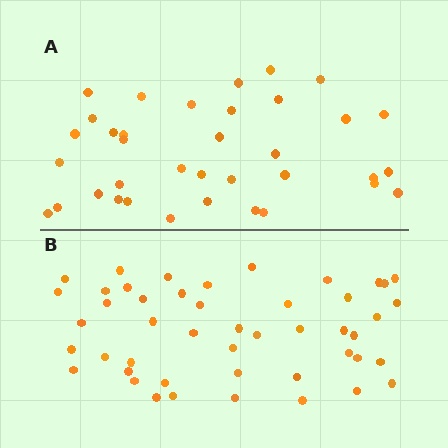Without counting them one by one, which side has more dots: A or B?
Region B (the bottom region) has more dots.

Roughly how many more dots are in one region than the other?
Region B has roughly 12 or so more dots than region A.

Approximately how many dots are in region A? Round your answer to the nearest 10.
About 40 dots. (The exact count is 36, which rounds to 40.)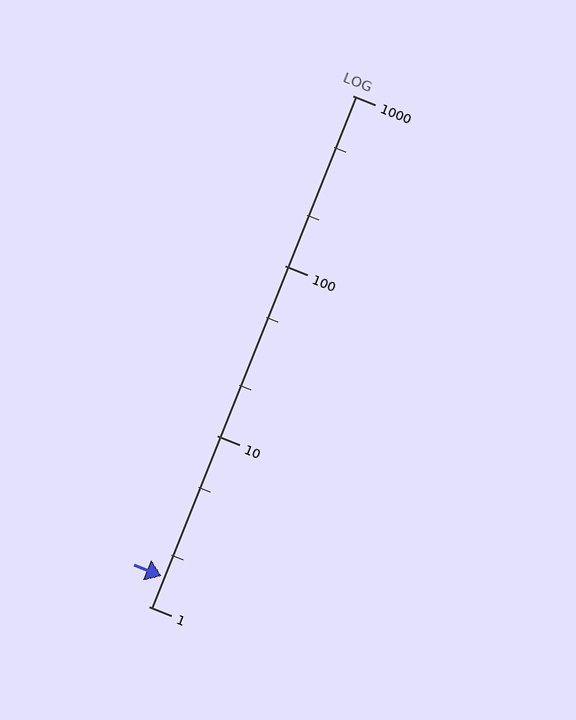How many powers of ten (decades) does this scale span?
The scale spans 3 decades, from 1 to 1000.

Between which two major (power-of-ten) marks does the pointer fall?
The pointer is between 1 and 10.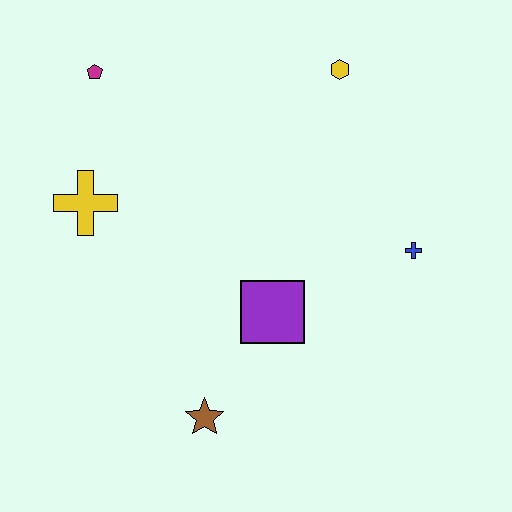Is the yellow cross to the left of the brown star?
Yes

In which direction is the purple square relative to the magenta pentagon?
The purple square is below the magenta pentagon.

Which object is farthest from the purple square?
The magenta pentagon is farthest from the purple square.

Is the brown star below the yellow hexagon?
Yes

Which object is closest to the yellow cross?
The magenta pentagon is closest to the yellow cross.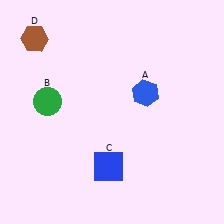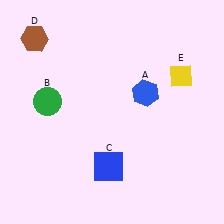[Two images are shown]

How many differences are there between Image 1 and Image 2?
There is 1 difference between the two images.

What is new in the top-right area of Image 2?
A yellow diamond (E) was added in the top-right area of Image 2.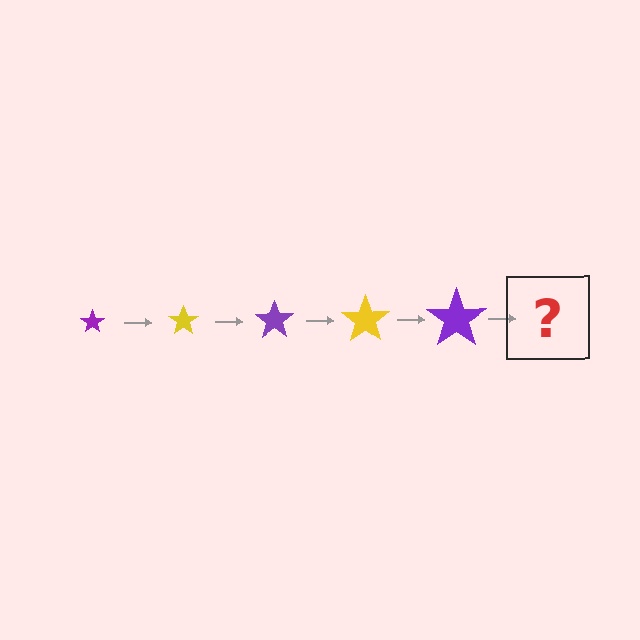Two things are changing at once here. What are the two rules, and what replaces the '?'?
The two rules are that the star grows larger each step and the color cycles through purple and yellow. The '?' should be a yellow star, larger than the previous one.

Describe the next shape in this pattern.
It should be a yellow star, larger than the previous one.